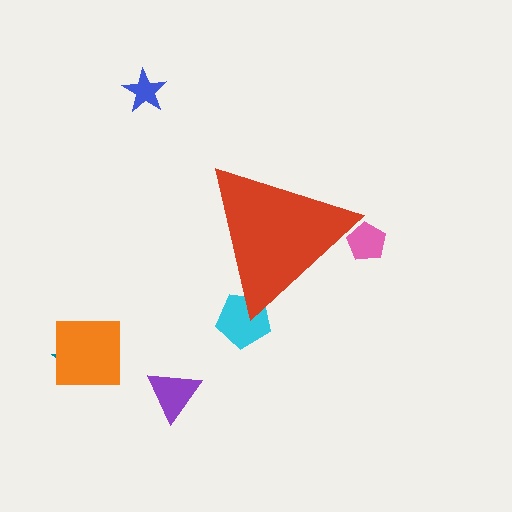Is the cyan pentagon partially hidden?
Yes, the cyan pentagon is partially hidden behind the red triangle.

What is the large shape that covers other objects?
A red triangle.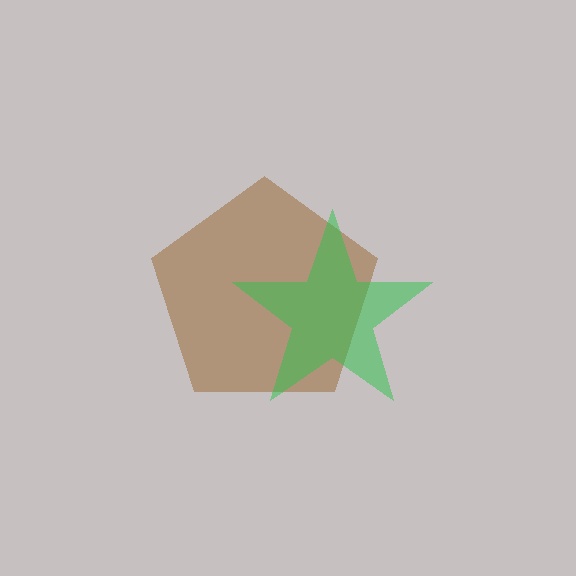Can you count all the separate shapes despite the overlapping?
Yes, there are 2 separate shapes.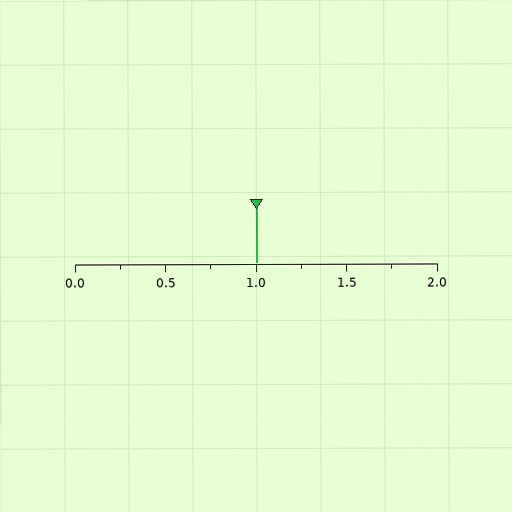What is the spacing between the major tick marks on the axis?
The major ticks are spaced 0.5 apart.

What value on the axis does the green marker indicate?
The marker indicates approximately 1.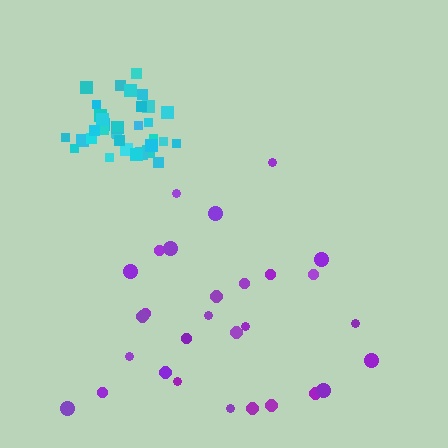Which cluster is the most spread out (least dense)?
Purple.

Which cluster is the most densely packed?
Cyan.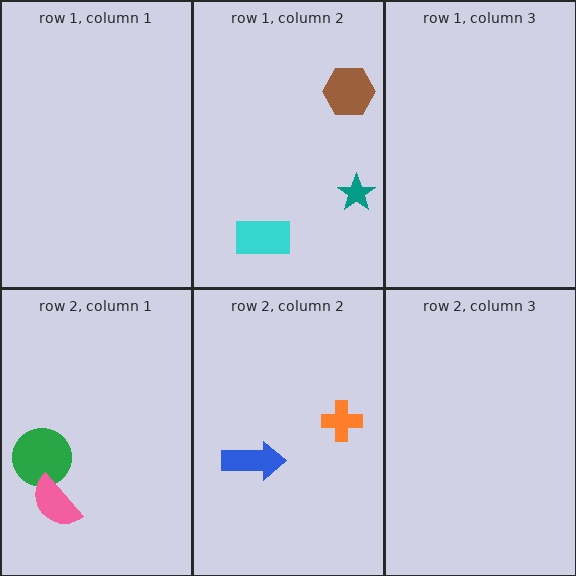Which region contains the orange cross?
The row 2, column 2 region.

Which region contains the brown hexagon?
The row 1, column 2 region.